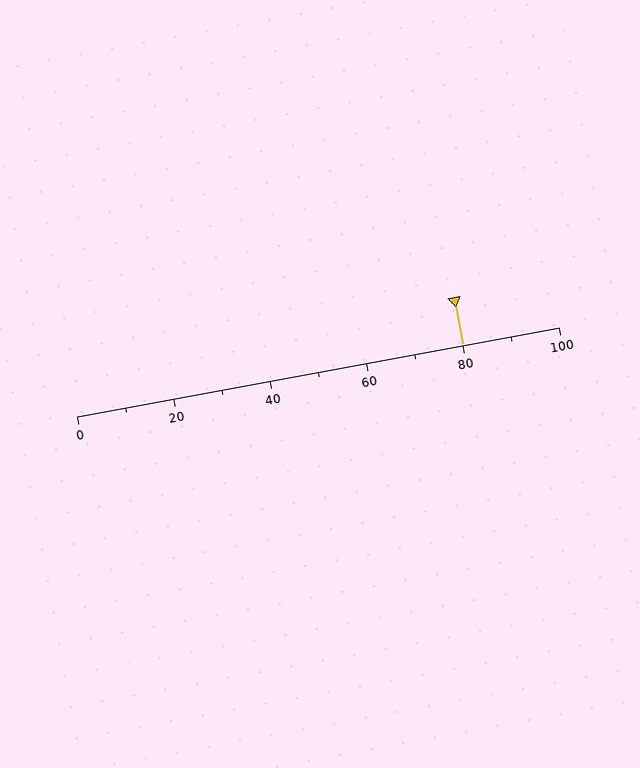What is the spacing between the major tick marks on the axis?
The major ticks are spaced 20 apart.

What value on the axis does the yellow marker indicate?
The marker indicates approximately 80.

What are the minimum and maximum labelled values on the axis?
The axis runs from 0 to 100.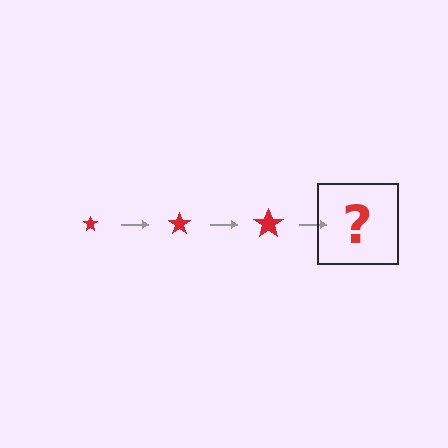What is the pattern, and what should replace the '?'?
The pattern is that the star gets progressively larger each step. The '?' should be a red star, larger than the previous one.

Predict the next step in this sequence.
The next step is a red star, larger than the previous one.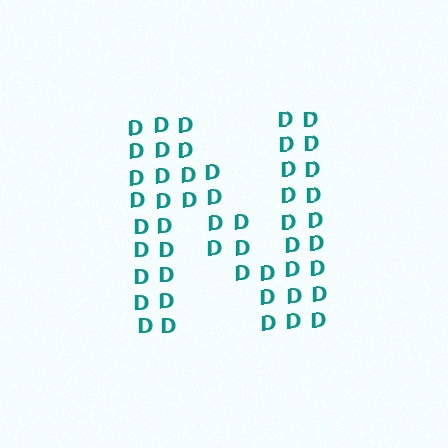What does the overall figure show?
The overall figure shows the letter N.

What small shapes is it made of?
It is made of small letter D's.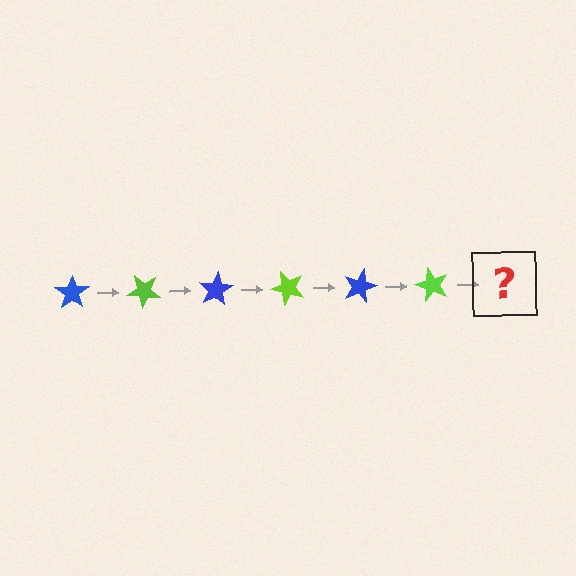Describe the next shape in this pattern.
It should be a blue star, rotated 240 degrees from the start.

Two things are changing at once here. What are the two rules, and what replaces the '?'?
The two rules are that it rotates 40 degrees each step and the color cycles through blue and lime. The '?' should be a blue star, rotated 240 degrees from the start.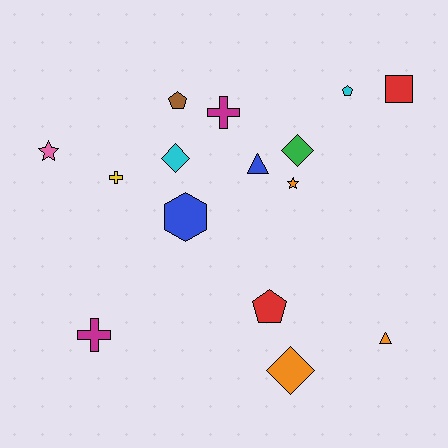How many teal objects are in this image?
There are no teal objects.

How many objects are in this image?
There are 15 objects.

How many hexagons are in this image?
There is 1 hexagon.